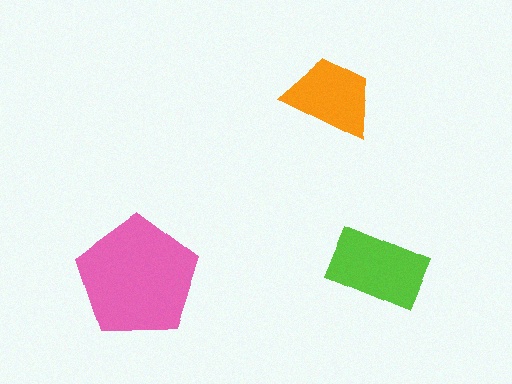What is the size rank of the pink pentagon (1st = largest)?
1st.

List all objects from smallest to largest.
The orange trapezoid, the lime rectangle, the pink pentagon.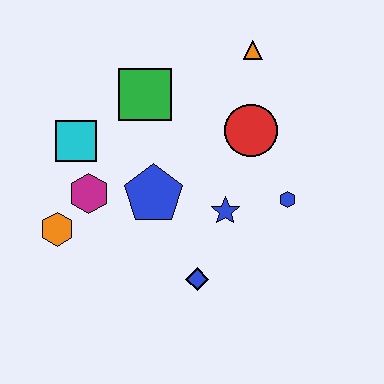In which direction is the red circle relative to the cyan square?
The red circle is to the right of the cyan square.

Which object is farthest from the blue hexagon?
The orange hexagon is farthest from the blue hexagon.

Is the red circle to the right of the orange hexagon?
Yes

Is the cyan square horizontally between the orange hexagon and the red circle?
Yes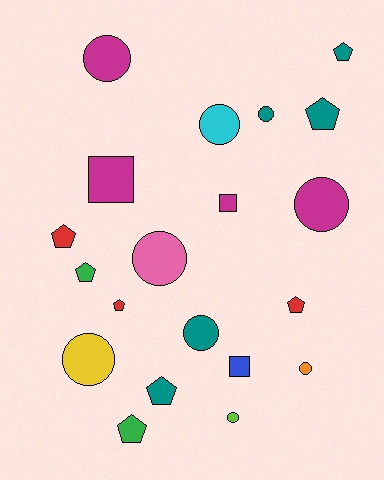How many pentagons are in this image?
There are 8 pentagons.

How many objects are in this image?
There are 20 objects.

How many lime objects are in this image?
There is 1 lime object.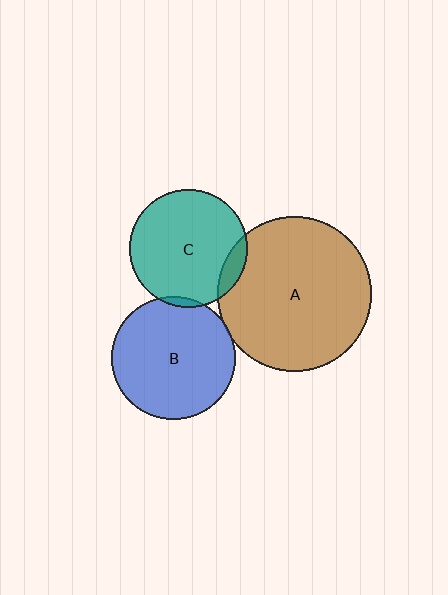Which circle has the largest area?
Circle A (brown).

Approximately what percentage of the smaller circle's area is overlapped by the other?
Approximately 5%.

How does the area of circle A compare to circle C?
Approximately 1.7 times.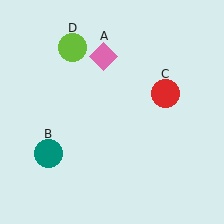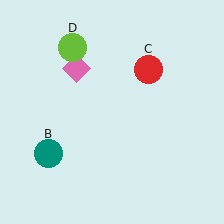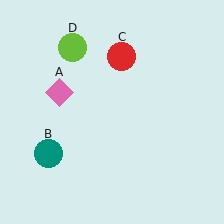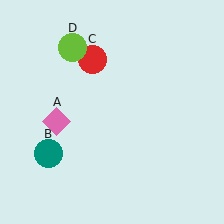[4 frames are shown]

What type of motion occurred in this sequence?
The pink diamond (object A), red circle (object C) rotated counterclockwise around the center of the scene.